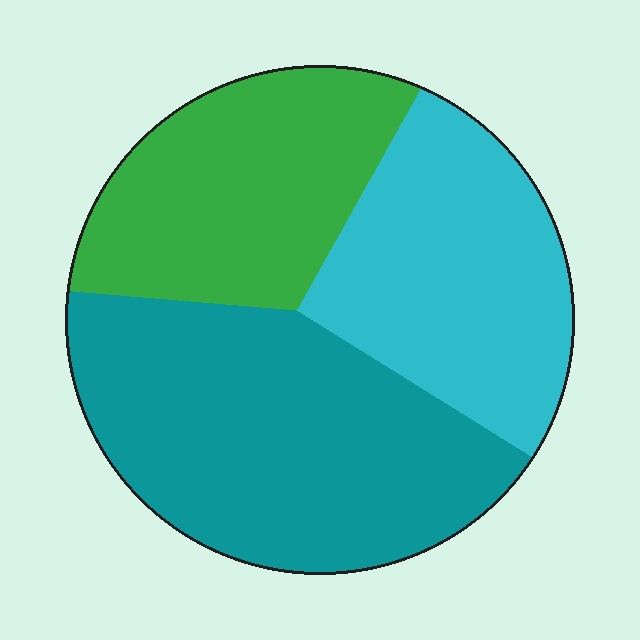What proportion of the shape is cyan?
Cyan covers about 30% of the shape.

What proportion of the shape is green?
Green covers roughly 30% of the shape.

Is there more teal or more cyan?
Teal.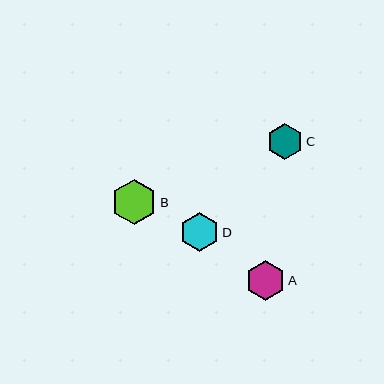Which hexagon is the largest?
Hexagon B is the largest with a size of approximately 45 pixels.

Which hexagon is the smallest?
Hexagon C is the smallest with a size of approximately 36 pixels.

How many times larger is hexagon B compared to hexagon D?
Hexagon B is approximately 1.2 times the size of hexagon D.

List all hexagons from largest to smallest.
From largest to smallest: B, A, D, C.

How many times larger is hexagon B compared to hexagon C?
Hexagon B is approximately 1.3 times the size of hexagon C.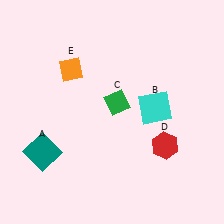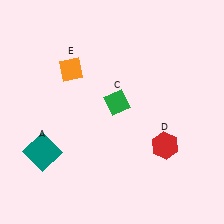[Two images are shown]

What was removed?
The cyan square (B) was removed in Image 2.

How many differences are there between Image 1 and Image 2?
There is 1 difference between the two images.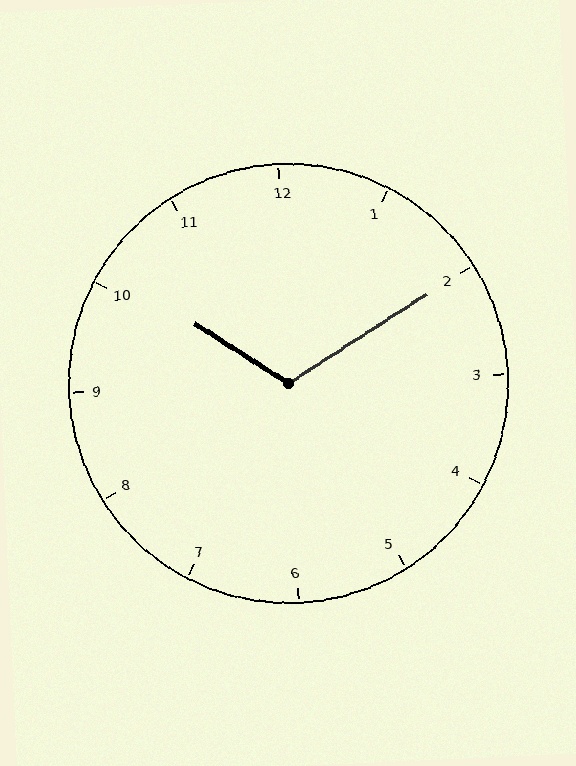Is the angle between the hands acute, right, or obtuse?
It is obtuse.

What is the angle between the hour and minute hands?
Approximately 115 degrees.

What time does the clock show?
10:10.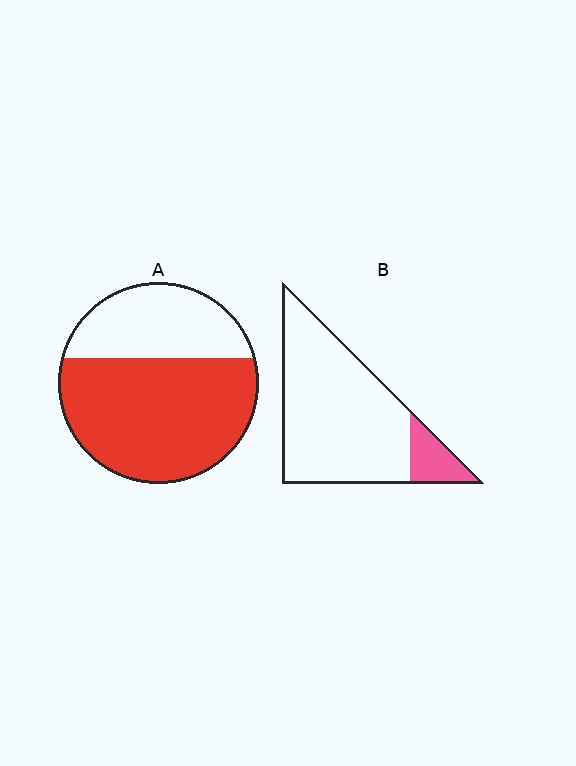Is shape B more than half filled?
No.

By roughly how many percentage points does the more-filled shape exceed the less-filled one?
By roughly 50 percentage points (A over B).